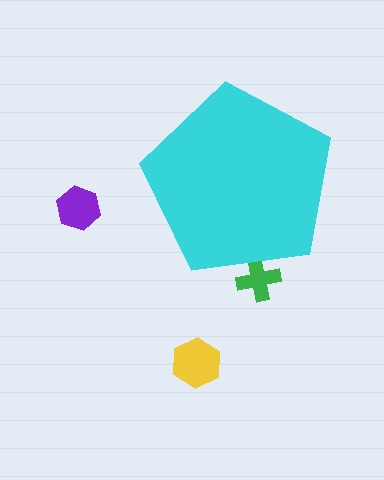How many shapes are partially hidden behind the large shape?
1 shape is partially hidden.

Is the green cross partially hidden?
Yes, the green cross is partially hidden behind the cyan pentagon.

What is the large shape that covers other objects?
A cyan pentagon.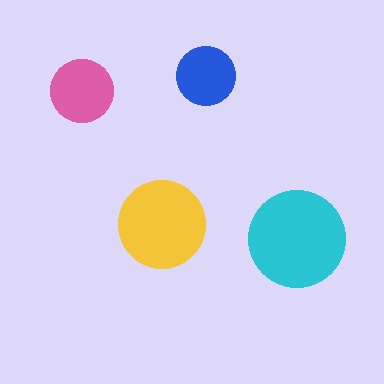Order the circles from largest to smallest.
the cyan one, the yellow one, the pink one, the blue one.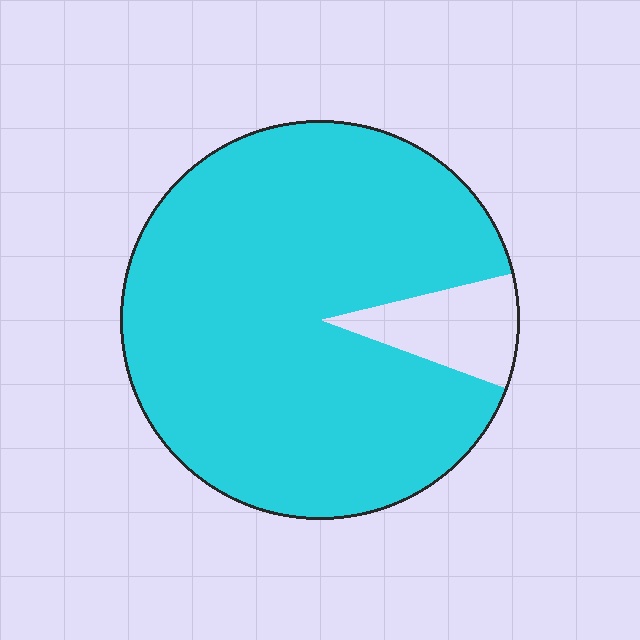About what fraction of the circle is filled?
About nine tenths (9/10).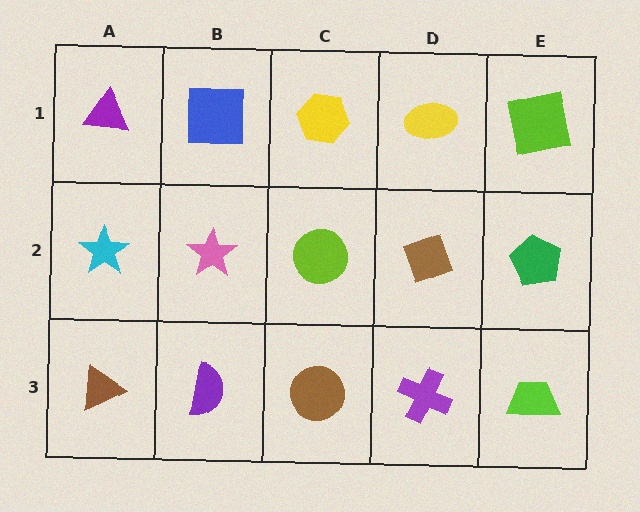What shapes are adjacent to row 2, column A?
A purple triangle (row 1, column A), a brown triangle (row 3, column A), a pink star (row 2, column B).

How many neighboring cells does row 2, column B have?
4.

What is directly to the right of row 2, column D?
A green pentagon.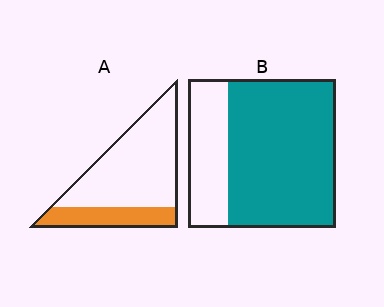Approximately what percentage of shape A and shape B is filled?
A is approximately 25% and B is approximately 75%.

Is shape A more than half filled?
No.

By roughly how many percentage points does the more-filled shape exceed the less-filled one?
By roughly 45 percentage points (B over A).